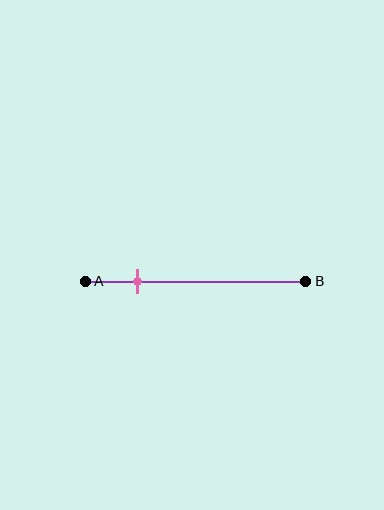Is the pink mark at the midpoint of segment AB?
No, the mark is at about 25% from A, not at the 50% midpoint.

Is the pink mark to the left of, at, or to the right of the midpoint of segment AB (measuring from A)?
The pink mark is to the left of the midpoint of segment AB.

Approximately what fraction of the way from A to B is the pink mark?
The pink mark is approximately 25% of the way from A to B.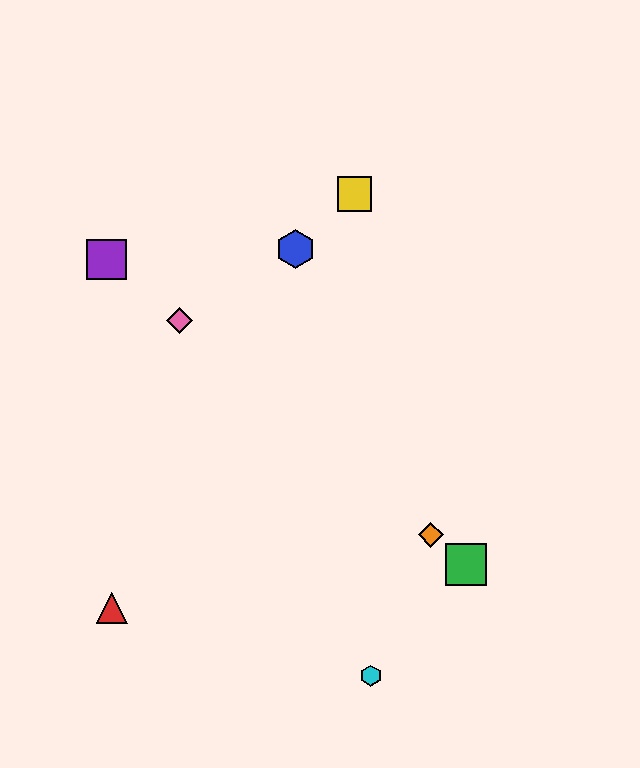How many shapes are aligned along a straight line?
4 shapes (the green square, the purple square, the orange diamond, the pink diamond) are aligned along a straight line.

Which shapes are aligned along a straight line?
The green square, the purple square, the orange diamond, the pink diamond are aligned along a straight line.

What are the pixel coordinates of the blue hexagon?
The blue hexagon is at (296, 249).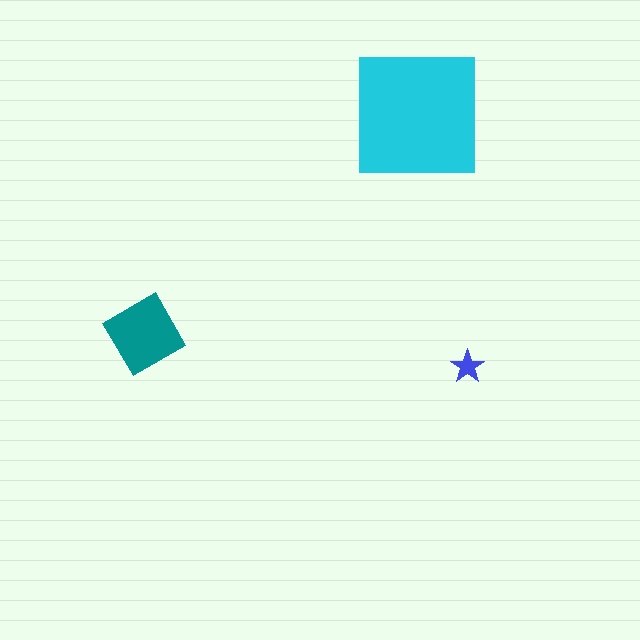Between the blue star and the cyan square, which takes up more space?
The cyan square.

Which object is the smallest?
The blue star.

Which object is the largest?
The cyan square.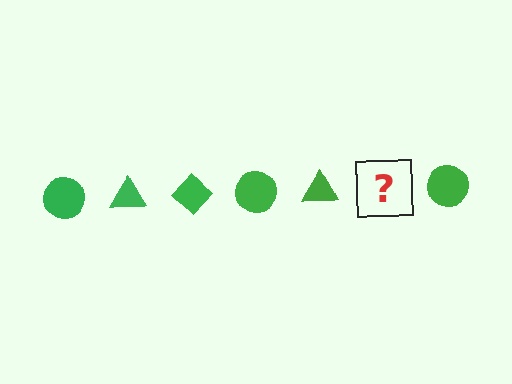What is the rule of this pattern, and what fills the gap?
The rule is that the pattern cycles through circle, triangle, diamond shapes in green. The gap should be filled with a green diamond.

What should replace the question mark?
The question mark should be replaced with a green diamond.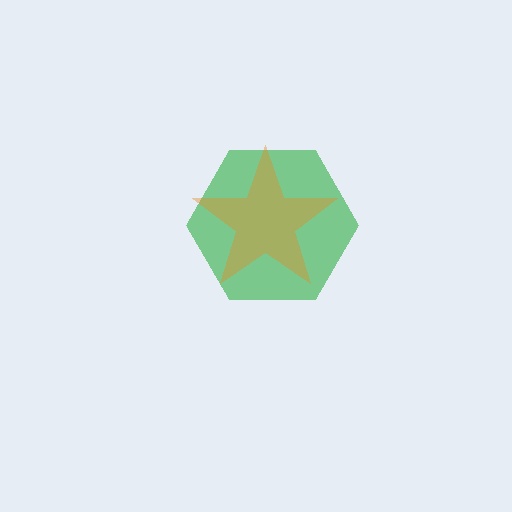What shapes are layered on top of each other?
The layered shapes are: a green hexagon, an orange star.